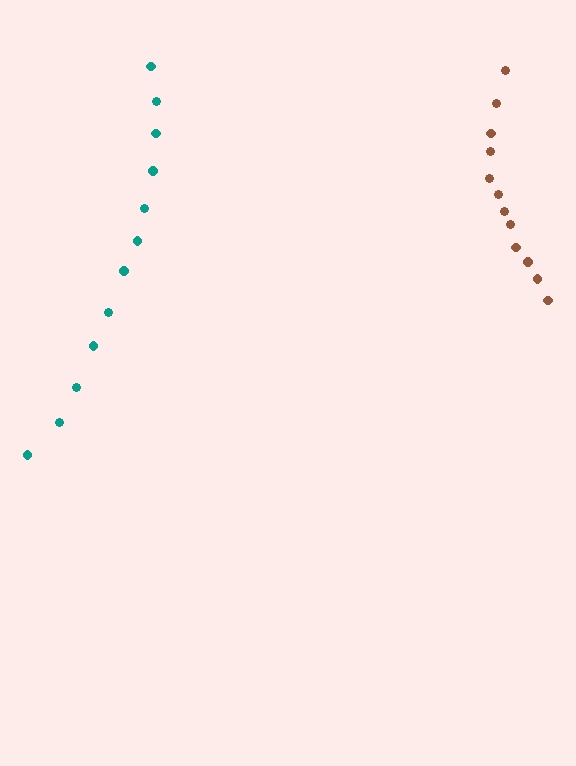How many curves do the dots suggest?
There are 2 distinct paths.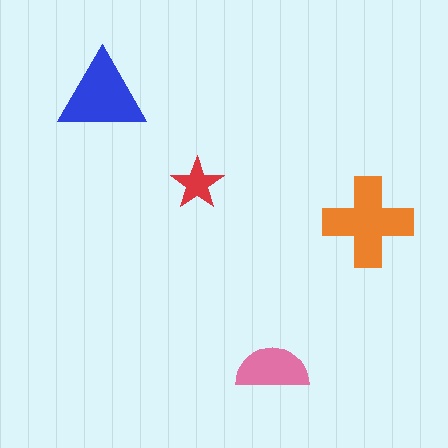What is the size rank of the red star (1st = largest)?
4th.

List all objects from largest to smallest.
The orange cross, the blue triangle, the pink semicircle, the red star.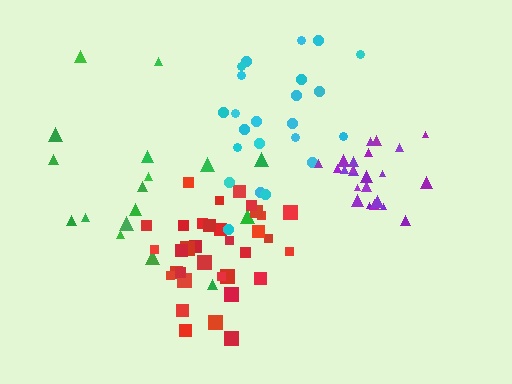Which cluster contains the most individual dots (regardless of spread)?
Red (35).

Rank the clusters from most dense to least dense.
purple, red, cyan, green.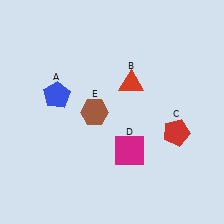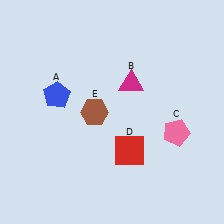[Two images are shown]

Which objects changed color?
B changed from red to magenta. C changed from red to pink. D changed from magenta to red.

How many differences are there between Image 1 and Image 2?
There are 3 differences between the two images.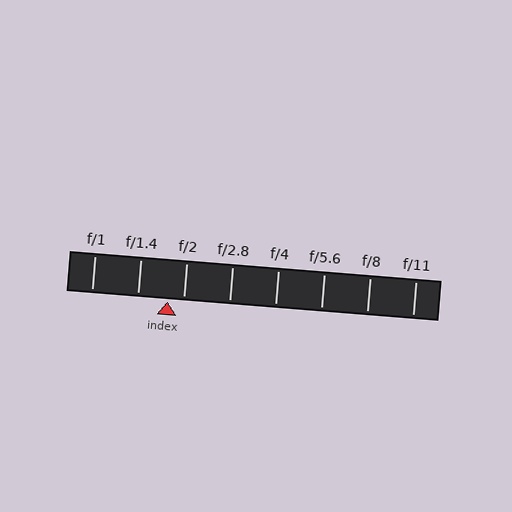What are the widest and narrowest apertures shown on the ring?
The widest aperture shown is f/1 and the narrowest is f/11.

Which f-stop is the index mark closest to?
The index mark is closest to f/2.